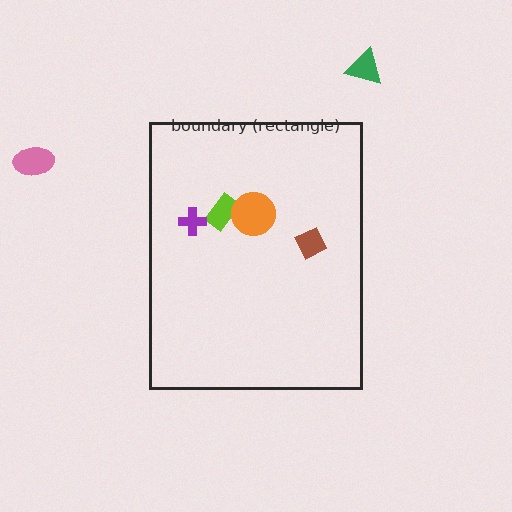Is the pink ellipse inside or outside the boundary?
Outside.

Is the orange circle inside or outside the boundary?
Inside.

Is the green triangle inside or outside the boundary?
Outside.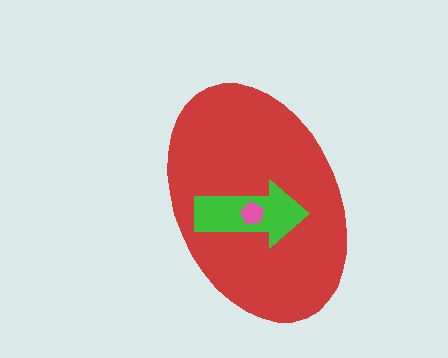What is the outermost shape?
The red ellipse.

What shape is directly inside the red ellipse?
The green arrow.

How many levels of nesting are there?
3.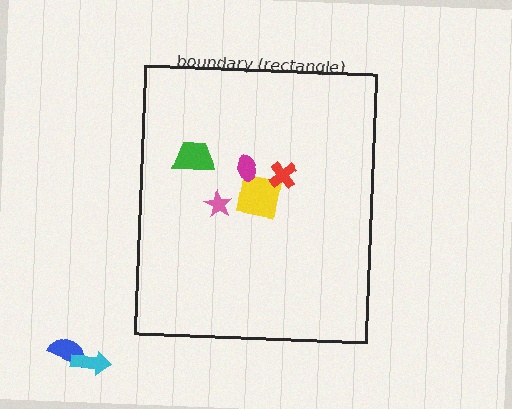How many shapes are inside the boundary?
5 inside, 2 outside.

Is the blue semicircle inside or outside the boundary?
Outside.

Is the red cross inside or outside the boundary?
Inside.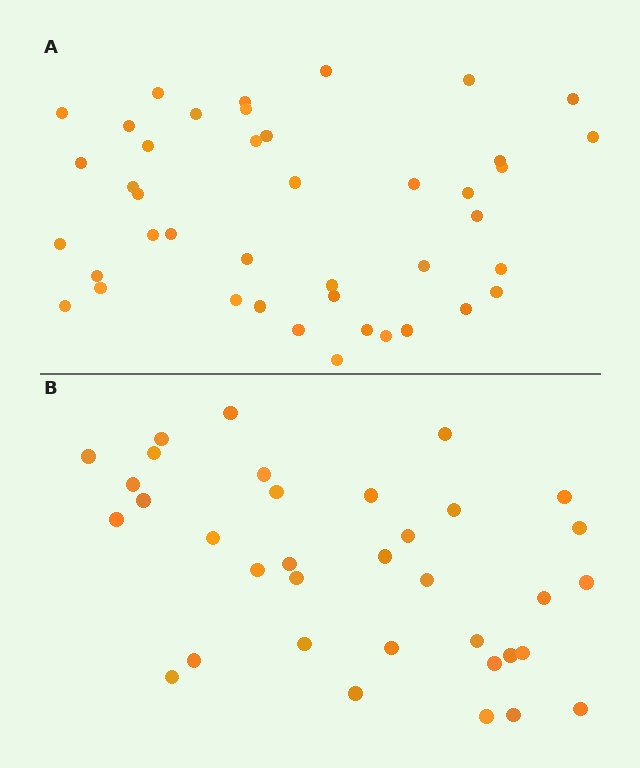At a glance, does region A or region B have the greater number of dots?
Region A (the top region) has more dots.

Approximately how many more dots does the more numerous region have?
Region A has roughly 8 or so more dots than region B.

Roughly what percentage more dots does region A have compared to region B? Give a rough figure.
About 20% more.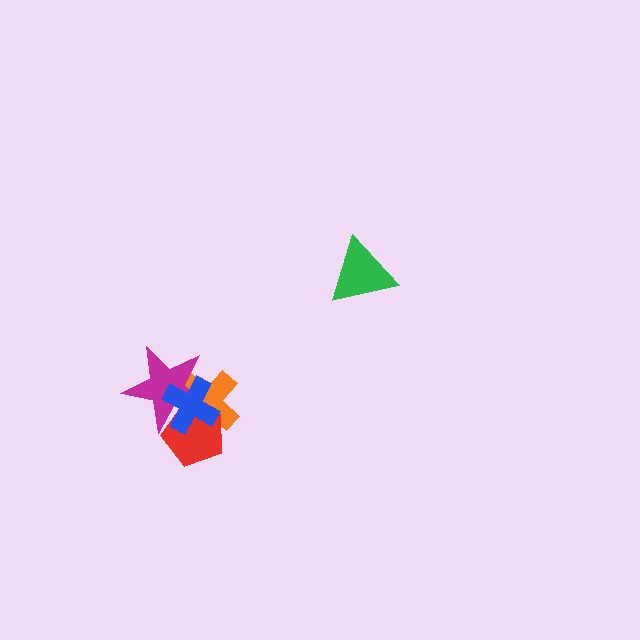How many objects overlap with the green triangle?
0 objects overlap with the green triangle.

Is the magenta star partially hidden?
Yes, it is partially covered by another shape.